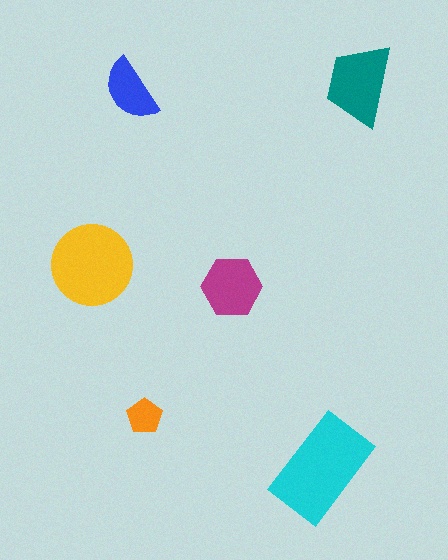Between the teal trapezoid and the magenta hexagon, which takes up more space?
The teal trapezoid.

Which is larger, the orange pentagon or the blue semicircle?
The blue semicircle.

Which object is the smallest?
The orange pentagon.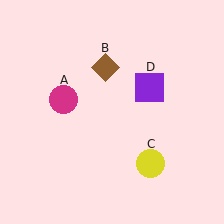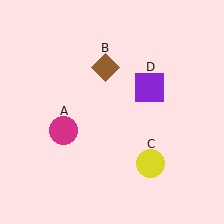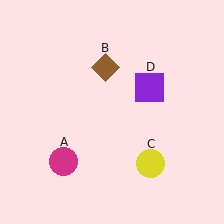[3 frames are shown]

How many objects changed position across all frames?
1 object changed position: magenta circle (object A).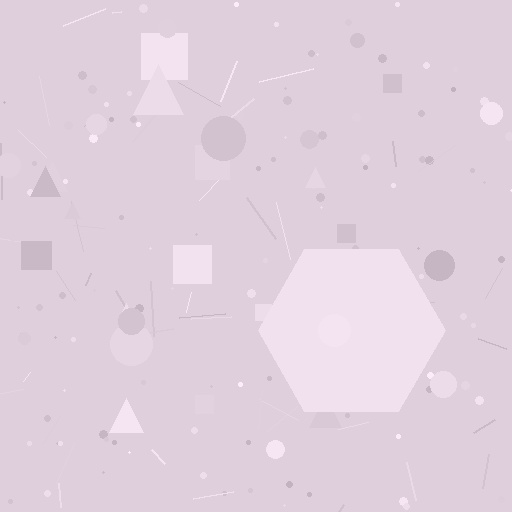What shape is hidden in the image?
A hexagon is hidden in the image.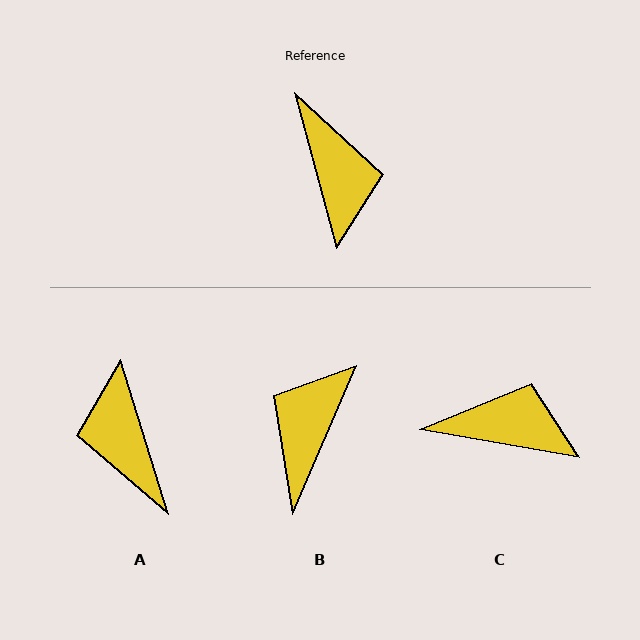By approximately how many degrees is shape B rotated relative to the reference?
Approximately 142 degrees counter-clockwise.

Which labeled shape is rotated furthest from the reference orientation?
A, about 178 degrees away.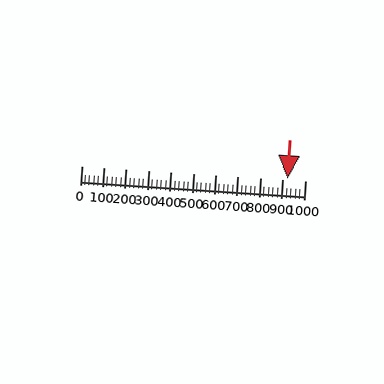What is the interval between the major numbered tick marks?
The major tick marks are spaced 100 units apart.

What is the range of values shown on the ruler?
The ruler shows values from 0 to 1000.